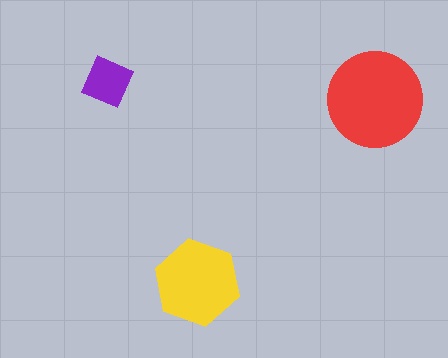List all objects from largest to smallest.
The red circle, the yellow hexagon, the purple square.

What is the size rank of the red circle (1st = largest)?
1st.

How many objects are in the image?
There are 3 objects in the image.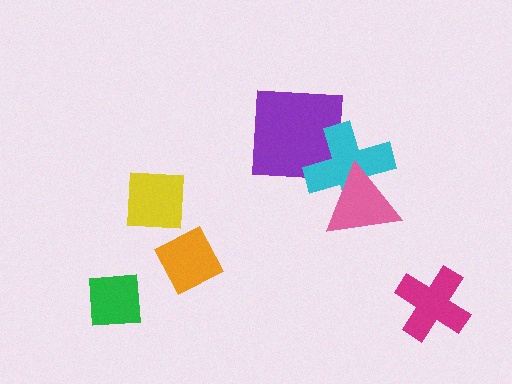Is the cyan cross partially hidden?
Yes, it is partially covered by another shape.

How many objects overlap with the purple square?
1 object overlaps with the purple square.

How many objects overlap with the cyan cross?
2 objects overlap with the cyan cross.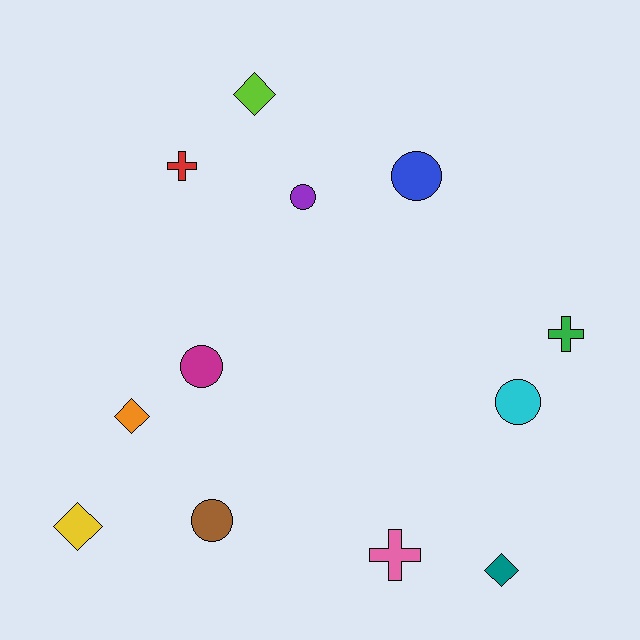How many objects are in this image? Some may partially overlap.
There are 12 objects.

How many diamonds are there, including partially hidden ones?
There are 4 diamonds.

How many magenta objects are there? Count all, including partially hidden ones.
There is 1 magenta object.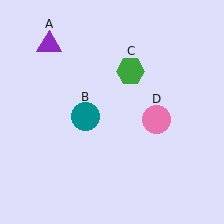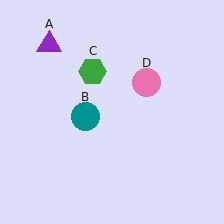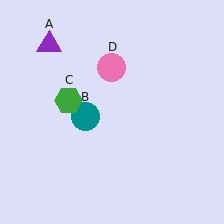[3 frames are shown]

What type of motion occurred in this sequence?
The green hexagon (object C), pink circle (object D) rotated counterclockwise around the center of the scene.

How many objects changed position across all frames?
2 objects changed position: green hexagon (object C), pink circle (object D).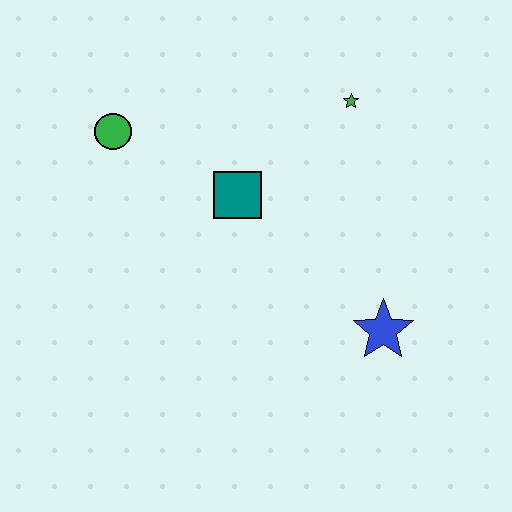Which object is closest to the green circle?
The teal square is closest to the green circle.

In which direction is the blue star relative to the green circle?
The blue star is to the right of the green circle.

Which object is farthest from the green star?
The green circle is farthest from the green star.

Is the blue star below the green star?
Yes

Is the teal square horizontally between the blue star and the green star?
No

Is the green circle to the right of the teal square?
No